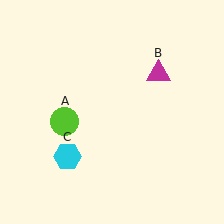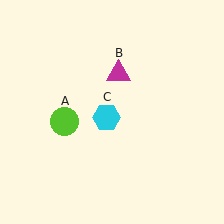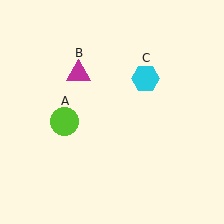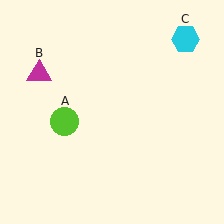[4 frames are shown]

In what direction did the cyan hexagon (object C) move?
The cyan hexagon (object C) moved up and to the right.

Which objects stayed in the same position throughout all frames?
Lime circle (object A) remained stationary.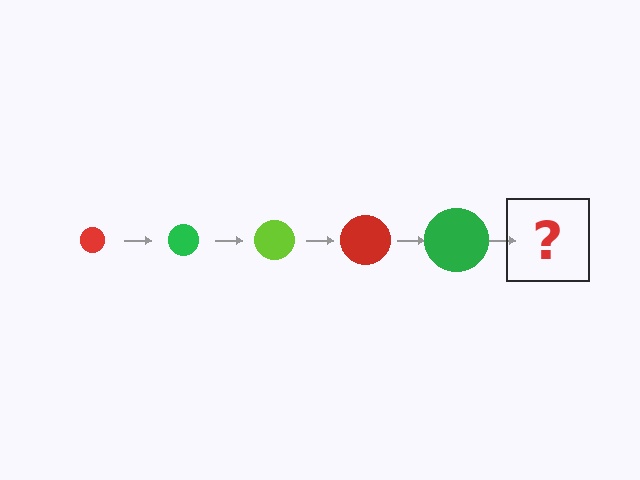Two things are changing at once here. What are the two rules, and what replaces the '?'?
The two rules are that the circle grows larger each step and the color cycles through red, green, and lime. The '?' should be a lime circle, larger than the previous one.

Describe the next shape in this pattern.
It should be a lime circle, larger than the previous one.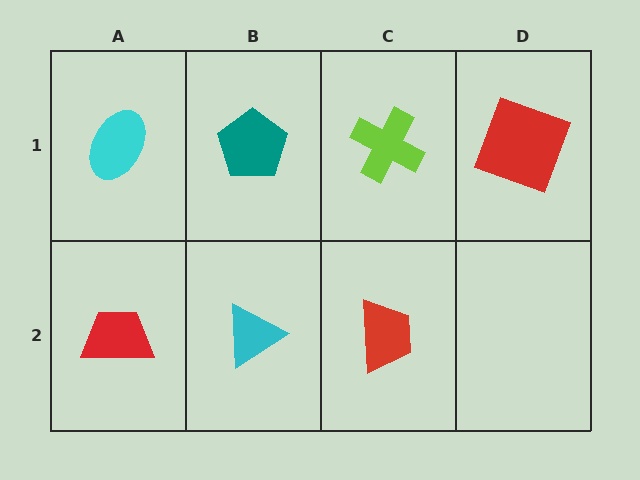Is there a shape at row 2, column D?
No, that cell is empty.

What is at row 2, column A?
A red trapezoid.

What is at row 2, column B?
A cyan triangle.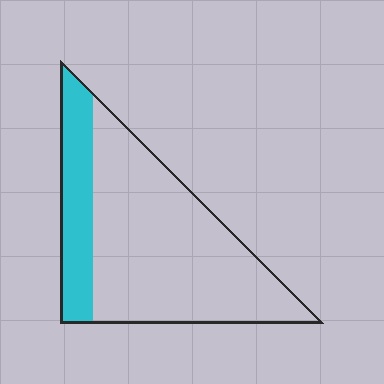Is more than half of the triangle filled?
No.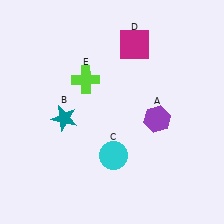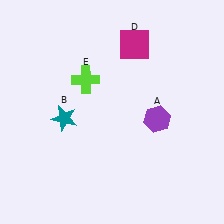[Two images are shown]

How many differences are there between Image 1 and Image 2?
There is 1 difference between the two images.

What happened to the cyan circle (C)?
The cyan circle (C) was removed in Image 2. It was in the bottom-right area of Image 1.